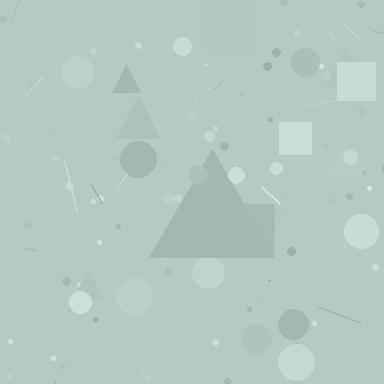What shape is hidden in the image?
A triangle is hidden in the image.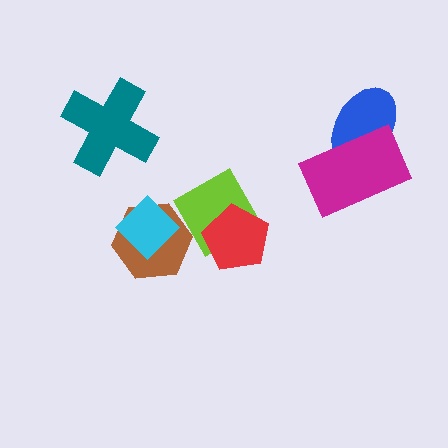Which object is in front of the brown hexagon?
The cyan diamond is in front of the brown hexagon.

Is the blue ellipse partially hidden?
Yes, it is partially covered by another shape.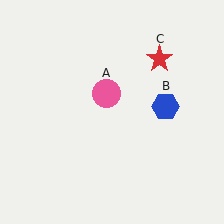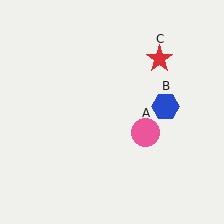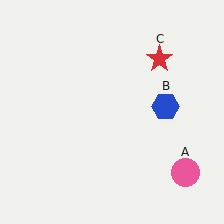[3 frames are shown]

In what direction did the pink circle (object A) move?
The pink circle (object A) moved down and to the right.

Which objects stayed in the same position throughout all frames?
Blue hexagon (object B) and red star (object C) remained stationary.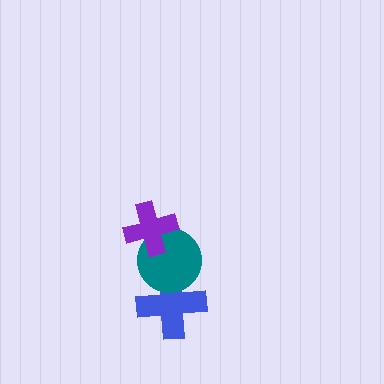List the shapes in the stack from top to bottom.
From top to bottom: the purple cross, the teal circle, the blue cross.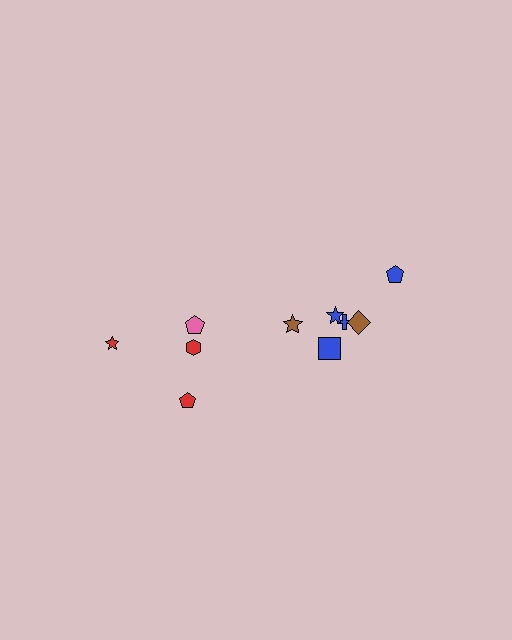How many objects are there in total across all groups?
There are 10 objects.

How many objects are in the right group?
There are 6 objects.